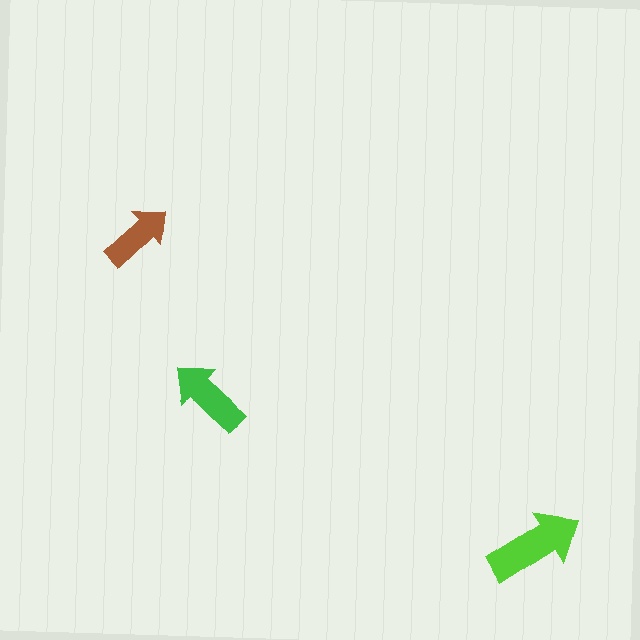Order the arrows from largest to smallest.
the lime one, the green one, the brown one.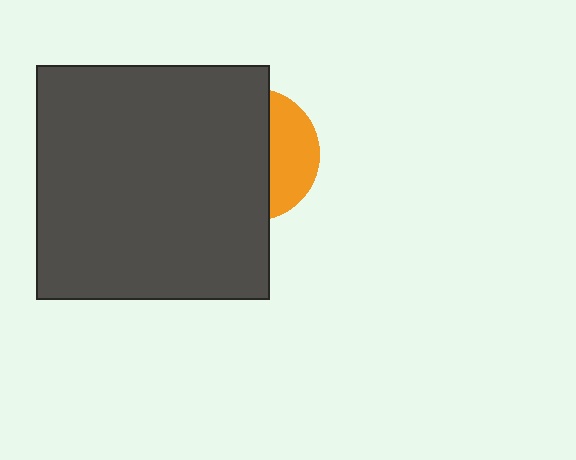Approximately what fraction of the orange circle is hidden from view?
Roughly 65% of the orange circle is hidden behind the dark gray square.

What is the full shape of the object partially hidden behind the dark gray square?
The partially hidden object is an orange circle.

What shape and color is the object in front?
The object in front is a dark gray square.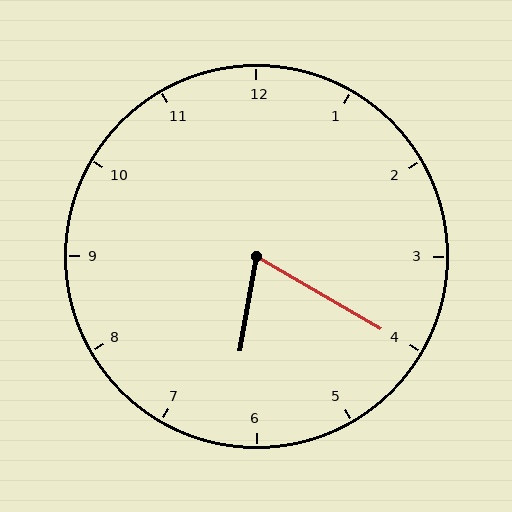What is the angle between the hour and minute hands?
Approximately 70 degrees.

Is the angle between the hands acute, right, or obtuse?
It is acute.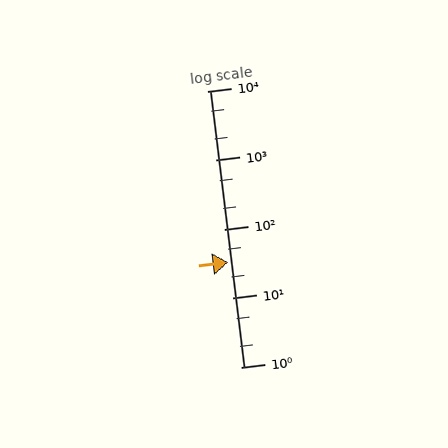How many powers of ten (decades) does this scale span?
The scale spans 4 decades, from 1 to 10000.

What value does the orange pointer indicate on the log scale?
The pointer indicates approximately 33.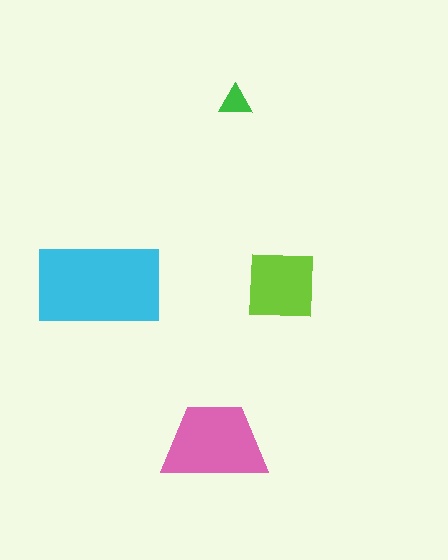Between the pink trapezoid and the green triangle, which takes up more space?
The pink trapezoid.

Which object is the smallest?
The green triangle.